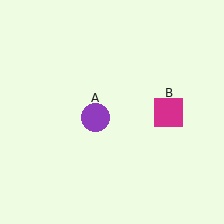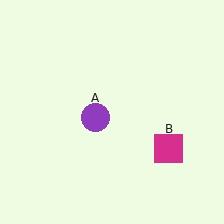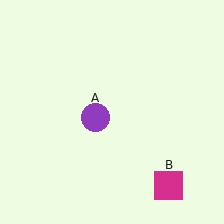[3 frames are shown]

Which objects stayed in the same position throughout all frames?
Purple circle (object A) remained stationary.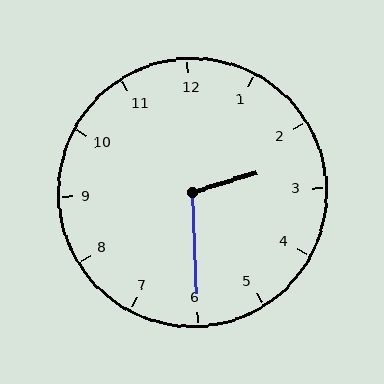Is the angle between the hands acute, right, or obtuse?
It is obtuse.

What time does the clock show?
2:30.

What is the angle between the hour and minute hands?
Approximately 105 degrees.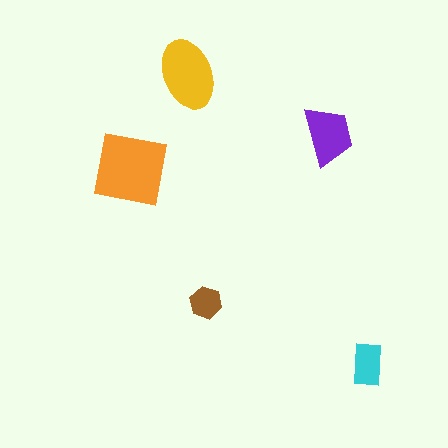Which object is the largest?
The orange square.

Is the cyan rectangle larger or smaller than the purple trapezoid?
Smaller.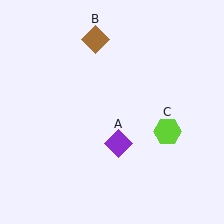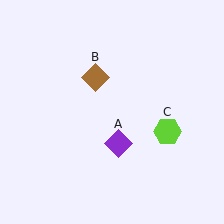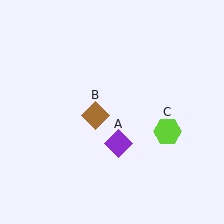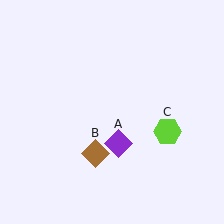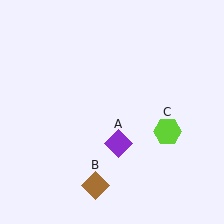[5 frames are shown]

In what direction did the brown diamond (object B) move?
The brown diamond (object B) moved down.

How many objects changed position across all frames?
1 object changed position: brown diamond (object B).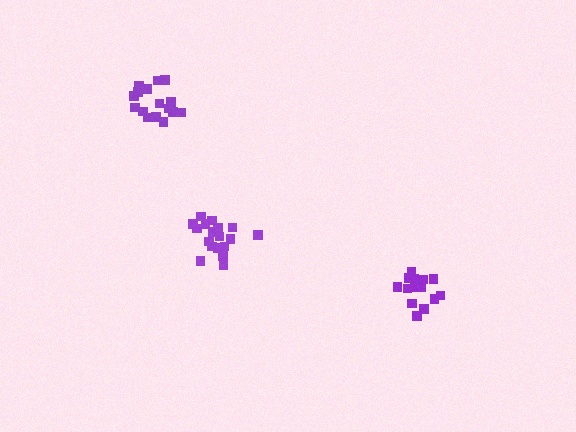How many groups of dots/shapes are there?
There are 3 groups.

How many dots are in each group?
Group 1: 16 dots, Group 2: 14 dots, Group 3: 18 dots (48 total).